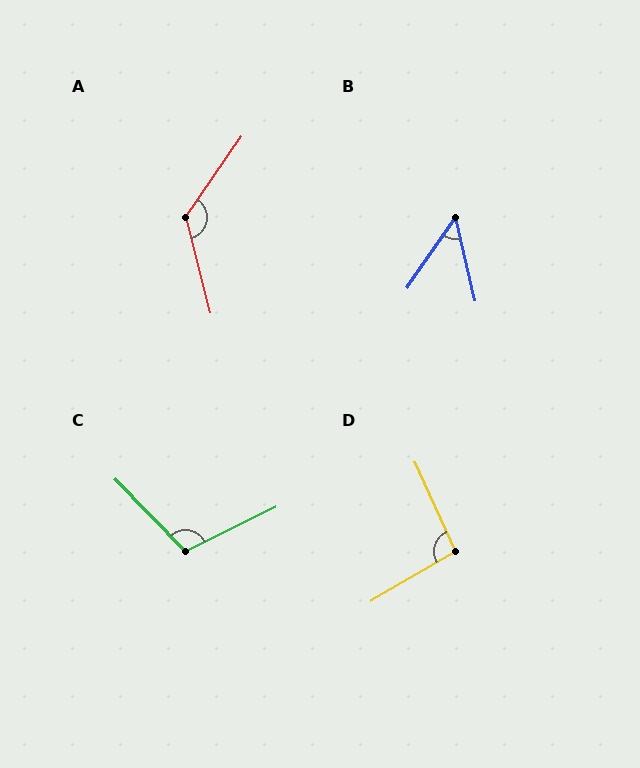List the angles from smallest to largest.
B (47°), D (96°), C (108°), A (131°).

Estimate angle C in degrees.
Approximately 108 degrees.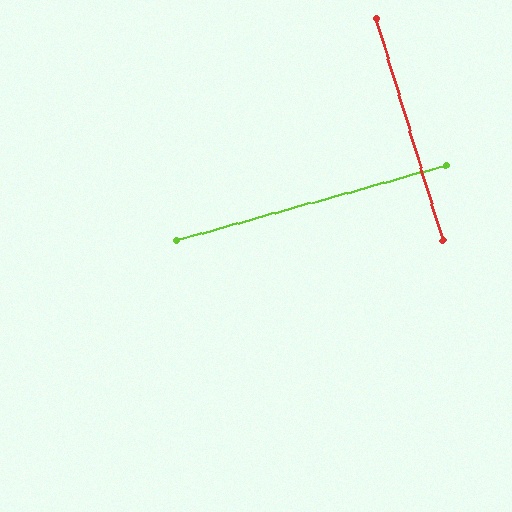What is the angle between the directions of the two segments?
Approximately 89 degrees.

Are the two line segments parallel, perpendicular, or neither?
Perpendicular — they meet at approximately 89°.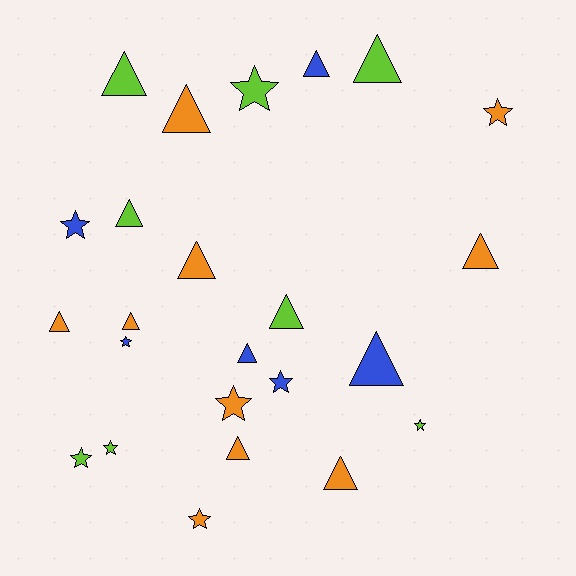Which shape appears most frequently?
Triangle, with 14 objects.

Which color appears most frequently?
Orange, with 10 objects.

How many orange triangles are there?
There are 7 orange triangles.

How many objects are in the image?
There are 24 objects.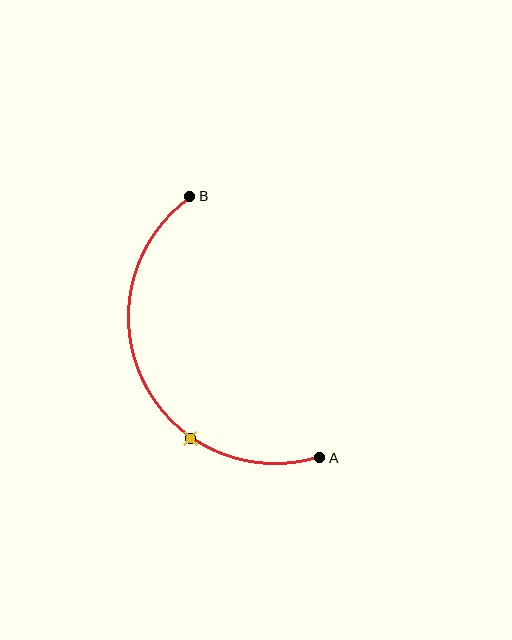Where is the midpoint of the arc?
The arc midpoint is the point on the curve farthest from the straight line joining A and B. It sits to the left of that line.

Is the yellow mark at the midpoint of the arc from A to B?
No. The yellow mark lies on the arc but is closer to endpoint A. The arc midpoint would be at the point on the curve equidistant along the arc from both A and B.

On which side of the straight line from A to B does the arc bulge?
The arc bulges to the left of the straight line connecting A and B.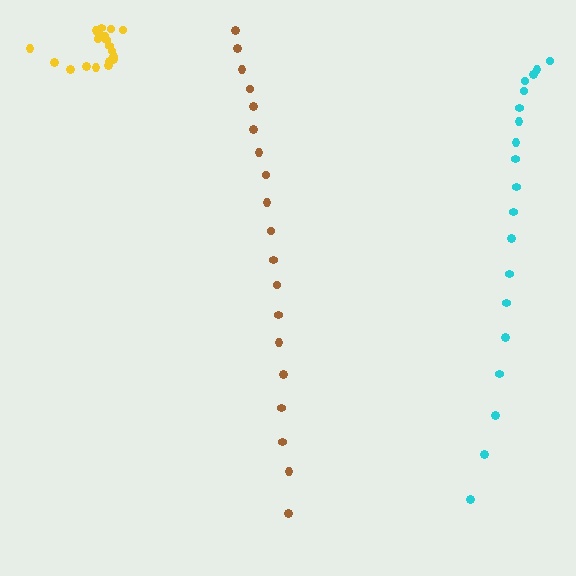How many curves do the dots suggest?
There are 3 distinct paths.